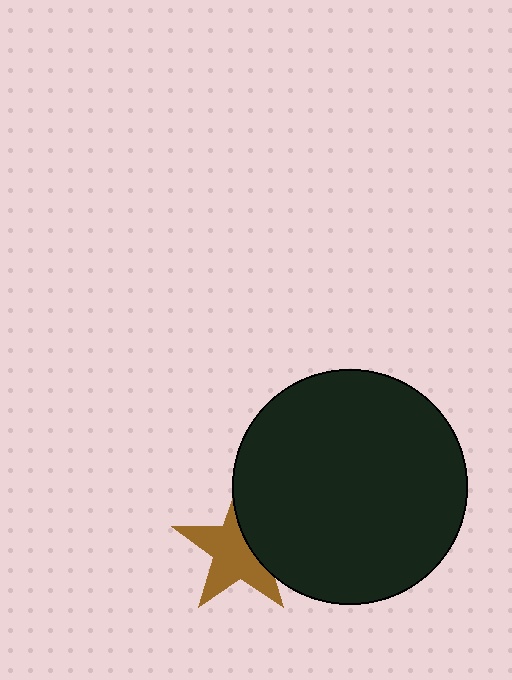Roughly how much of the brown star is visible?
About half of it is visible (roughly 64%).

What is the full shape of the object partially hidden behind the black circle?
The partially hidden object is a brown star.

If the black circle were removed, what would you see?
You would see the complete brown star.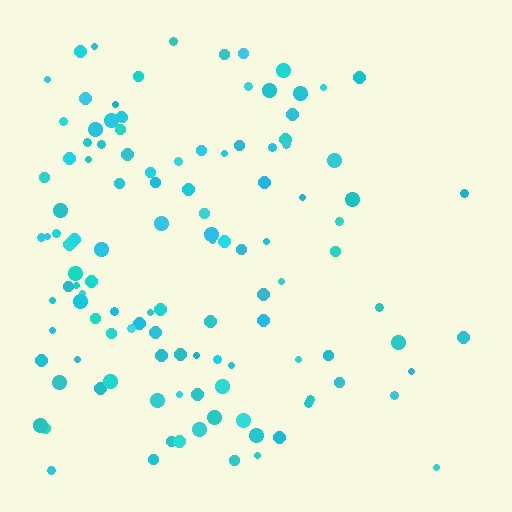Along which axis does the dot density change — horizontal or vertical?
Horizontal.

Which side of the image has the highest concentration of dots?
The left.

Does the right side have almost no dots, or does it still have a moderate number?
Still a moderate number, just noticeably fewer than the left.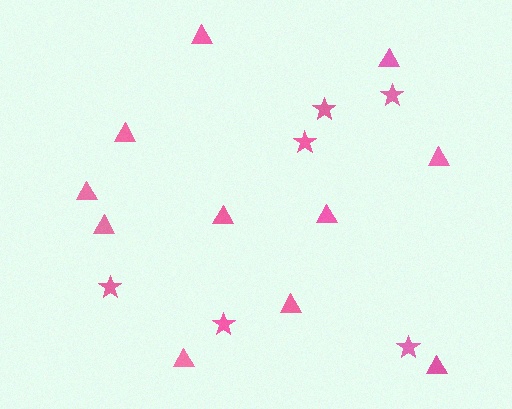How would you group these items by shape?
There are 2 groups: one group of triangles (11) and one group of stars (6).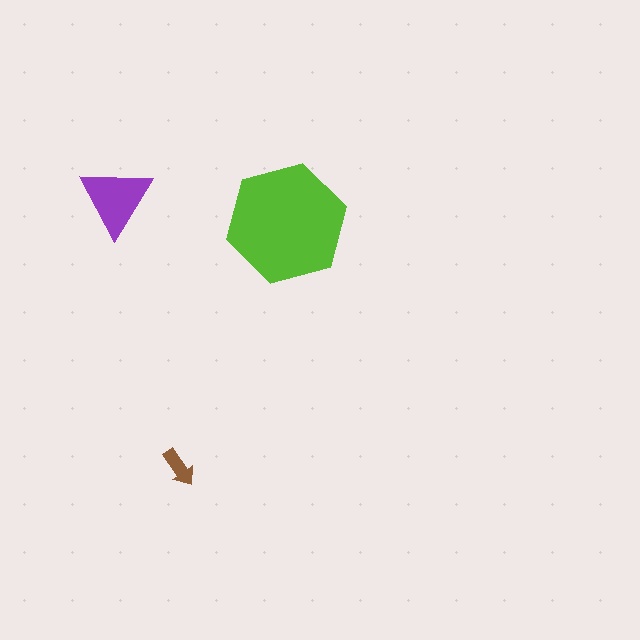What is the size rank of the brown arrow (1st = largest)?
3rd.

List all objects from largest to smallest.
The lime hexagon, the purple triangle, the brown arrow.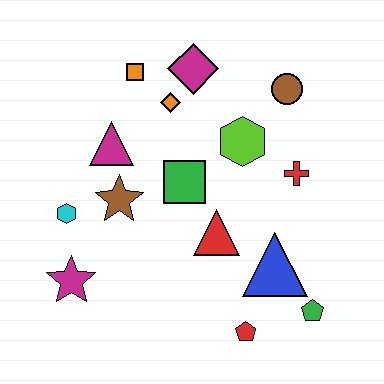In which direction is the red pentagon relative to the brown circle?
The red pentagon is below the brown circle.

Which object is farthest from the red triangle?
The orange square is farthest from the red triangle.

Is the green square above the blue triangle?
Yes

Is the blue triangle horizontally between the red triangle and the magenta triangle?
No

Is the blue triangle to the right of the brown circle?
No